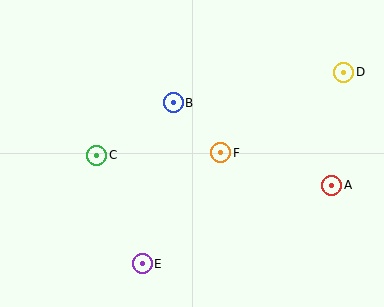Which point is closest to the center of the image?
Point F at (221, 153) is closest to the center.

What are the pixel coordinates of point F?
Point F is at (221, 153).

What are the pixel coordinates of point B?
Point B is at (173, 103).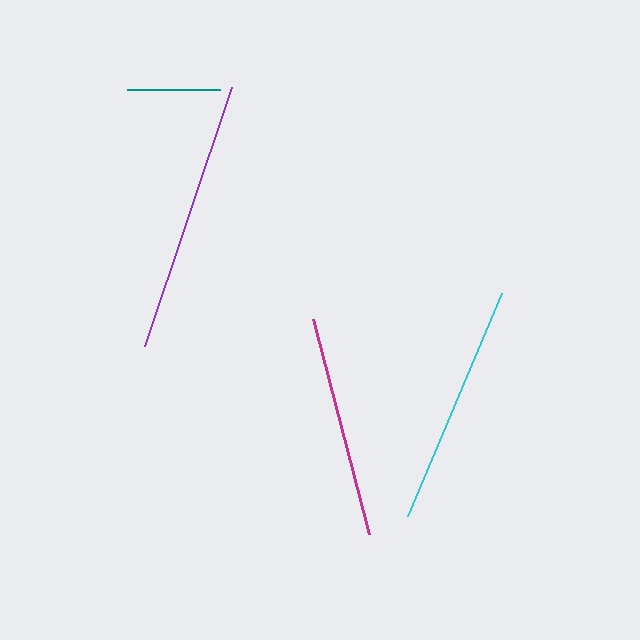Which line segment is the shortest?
The teal line is the shortest at approximately 93 pixels.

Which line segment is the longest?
The purple line is the longest at approximately 273 pixels.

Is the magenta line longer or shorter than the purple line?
The purple line is longer than the magenta line.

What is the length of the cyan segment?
The cyan segment is approximately 242 pixels long.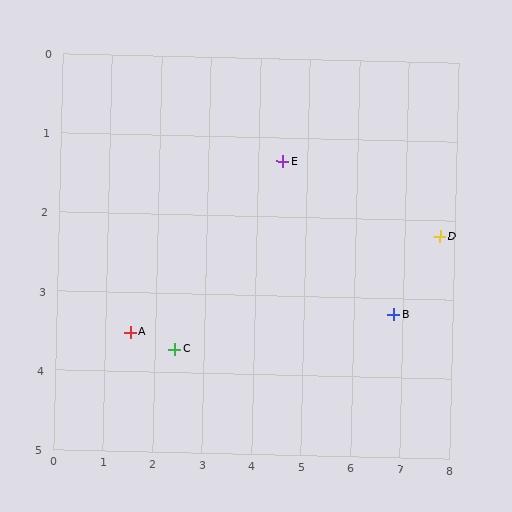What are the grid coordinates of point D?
Point D is at approximately (7.7, 2.2).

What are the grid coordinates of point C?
Point C is at approximately (2.4, 3.7).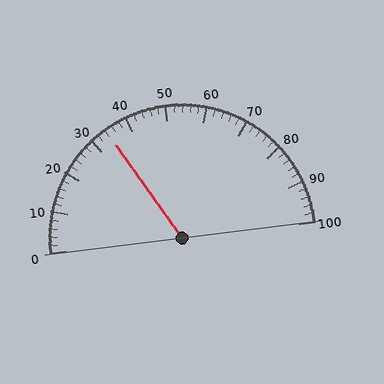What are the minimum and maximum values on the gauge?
The gauge ranges from 0 to 100.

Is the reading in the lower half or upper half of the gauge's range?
The reading is in the lower half of the range (0 to 100).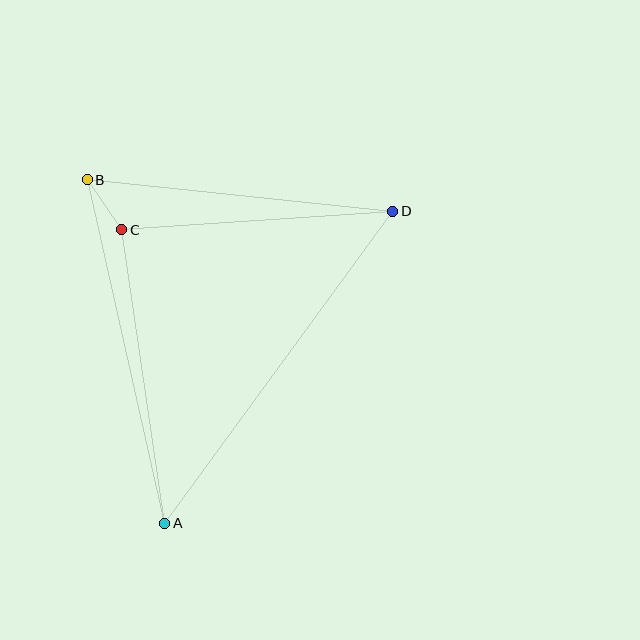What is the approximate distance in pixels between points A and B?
The distance between A and B is approximately 352 pixels.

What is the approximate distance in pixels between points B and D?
The distance between B and D is approximately 307 pixels.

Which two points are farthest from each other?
Points A and D are farthest from each other.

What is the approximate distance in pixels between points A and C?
The distance between A and C is approximately 296 pixels.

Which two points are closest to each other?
Points B and C are closest to each other.